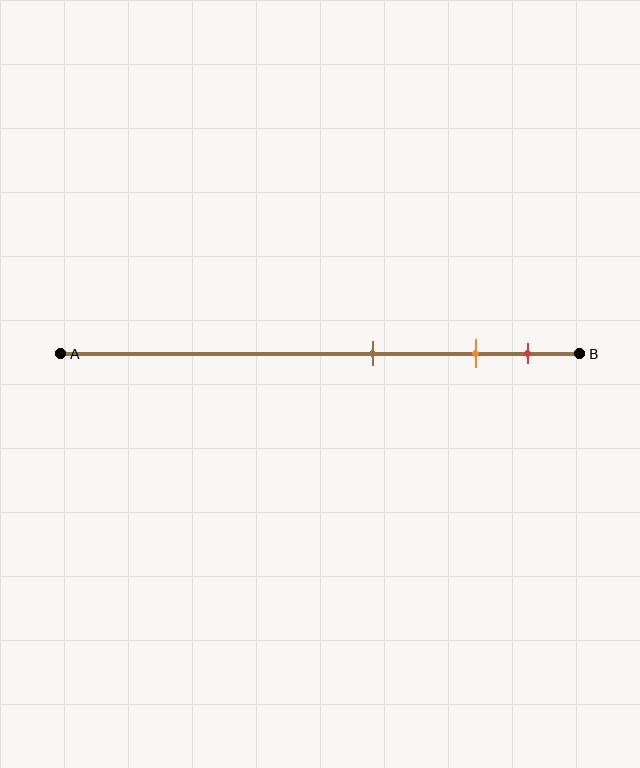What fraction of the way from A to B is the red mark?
The red mark is approximately 90% (0.9) of the way from A to B.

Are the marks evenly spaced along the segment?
No, the marks are not evenly spaced.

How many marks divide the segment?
There are 3 marks dividing the segment.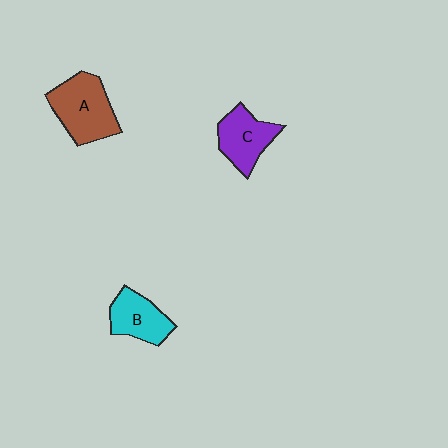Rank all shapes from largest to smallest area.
From largest to smallest: A (brown), C (purple), B (cyan).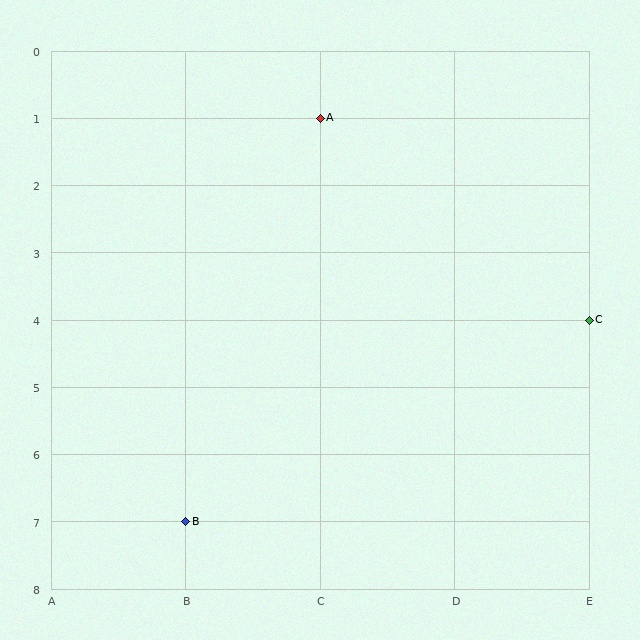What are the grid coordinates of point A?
Point A is at grid coordinates (C, 1).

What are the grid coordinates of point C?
Point C is at grid coordinates (E, 4).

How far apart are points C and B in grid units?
Points C and B are 3 columns and 3 rows apart (about 4.2 grid units diagonally).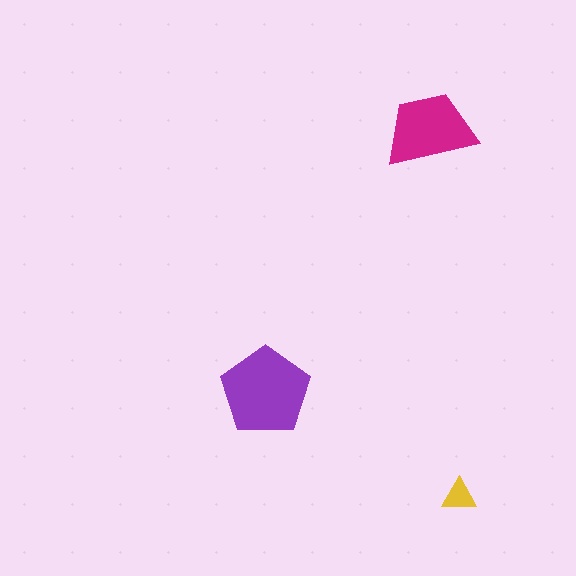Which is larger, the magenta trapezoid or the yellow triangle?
The magenta trapezoid.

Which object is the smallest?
The yellow triangle.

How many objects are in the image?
There are 3 objects in the image.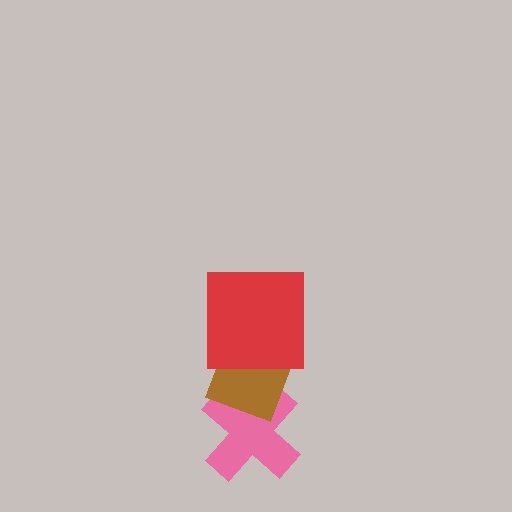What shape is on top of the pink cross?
The brown diamond is on top of the pink cross.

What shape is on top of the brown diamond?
The red square is on top of the brown diamond.